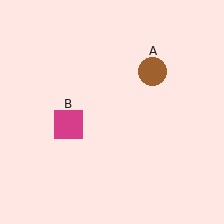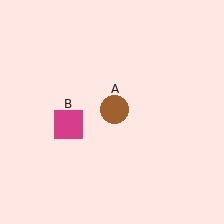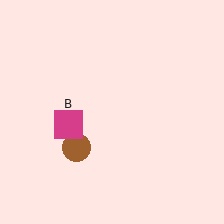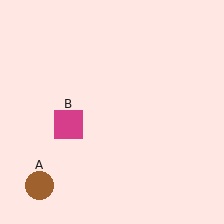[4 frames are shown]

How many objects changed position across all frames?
1 object changed position: brown circle (object A).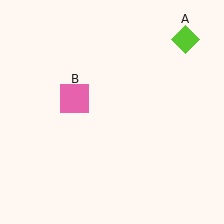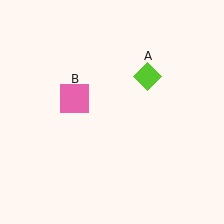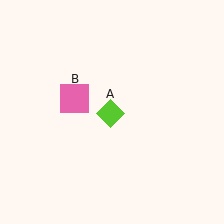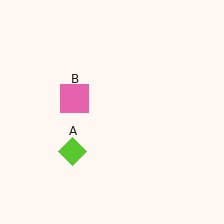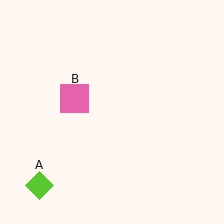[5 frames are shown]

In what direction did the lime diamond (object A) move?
The lime diamond (object A) moved down and to the left.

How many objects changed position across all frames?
1 object changed position: lime diamond (object A).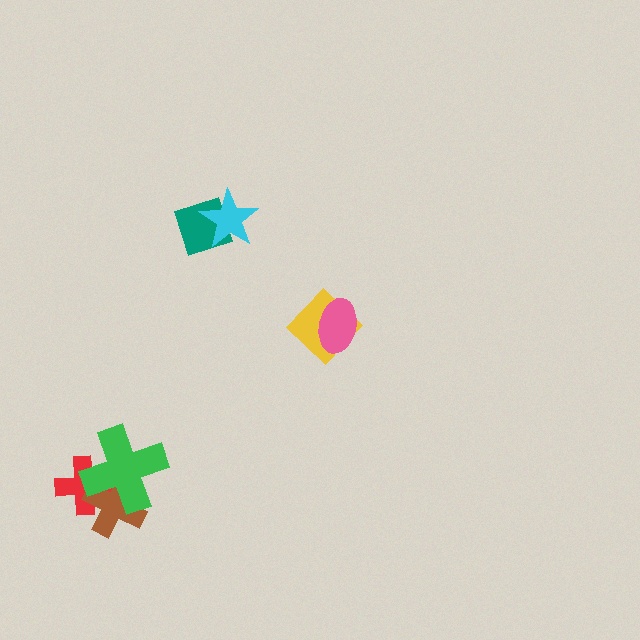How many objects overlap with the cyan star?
1 object overlaps with the cyan star.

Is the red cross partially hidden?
Yes, it is partially covered by another shape.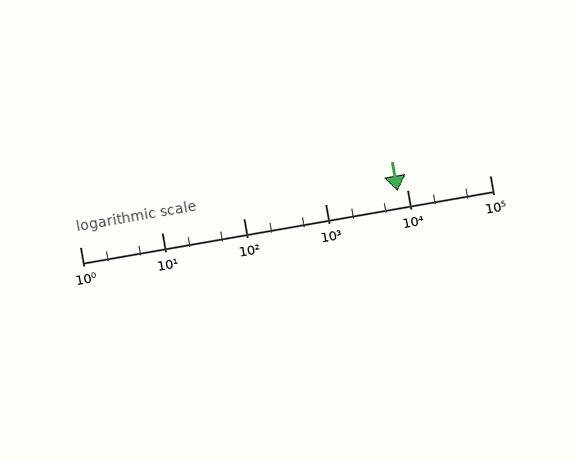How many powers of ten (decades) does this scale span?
The scale spans 5 decades, from 1 to 100000.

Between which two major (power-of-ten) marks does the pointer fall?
The pointer is between 1000 and 10000.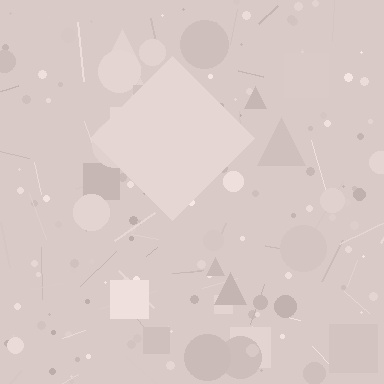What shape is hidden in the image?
A diamond is hidden in the image.